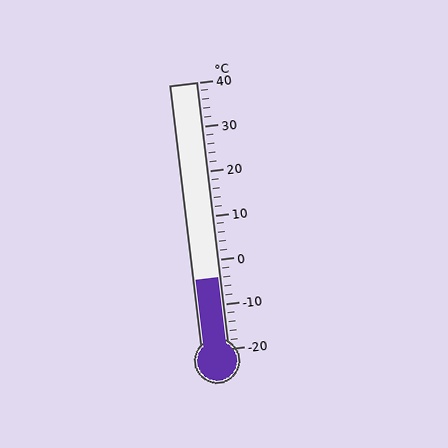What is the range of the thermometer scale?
The thermometer scale ranges from -20°C to 40°C.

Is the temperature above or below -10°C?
The temperature is above -10°C.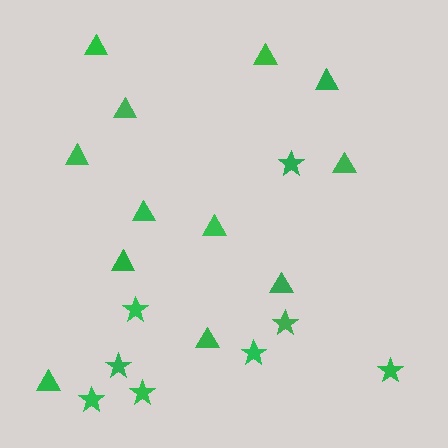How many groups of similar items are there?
There are 2 groups: one group of triangles (12) and one group of stars (8).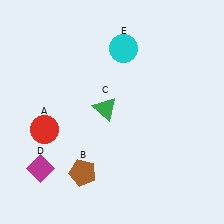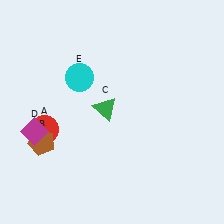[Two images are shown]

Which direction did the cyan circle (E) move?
The cyan circle (E) moved left.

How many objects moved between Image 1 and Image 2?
3 objects moved between the two images.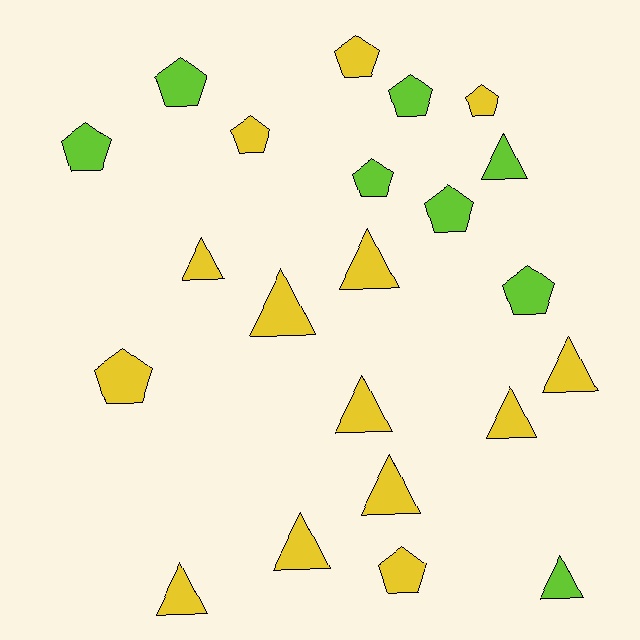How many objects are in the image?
There are 22 objects.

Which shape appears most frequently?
Pentagon, with 11 objects.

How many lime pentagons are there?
There are 6 lime pentagons.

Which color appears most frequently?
Yellow, with 14 objects.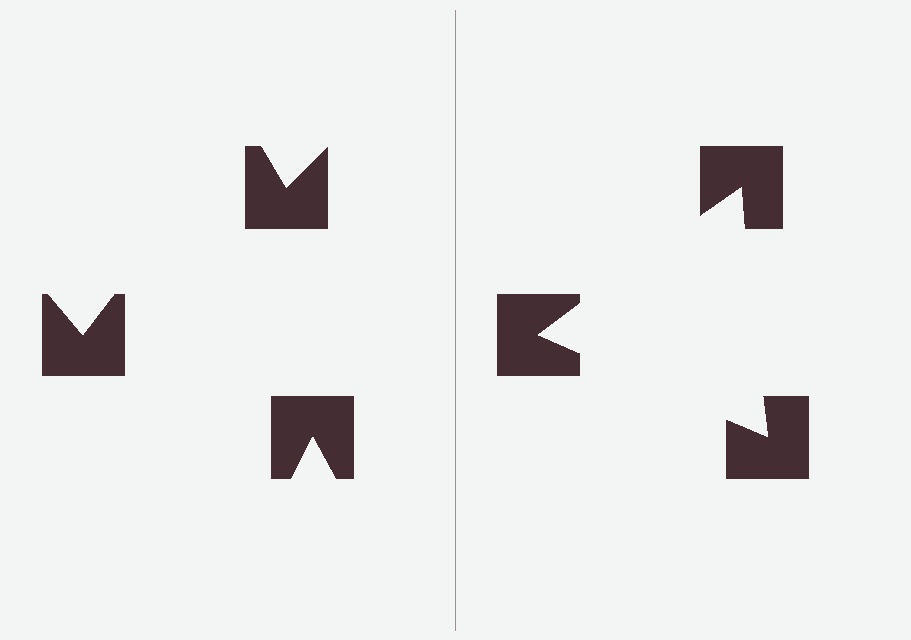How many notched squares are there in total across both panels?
6 — 3 on each side.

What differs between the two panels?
The notched squares are positioned identically on both sides; only the wedge orientations differ. On the right they align to a triangle; on the left they are misaligned.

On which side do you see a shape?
An illusory triangle appears on the right side. On the left side the wedge cuts are rotated, so no coherent shape forms.